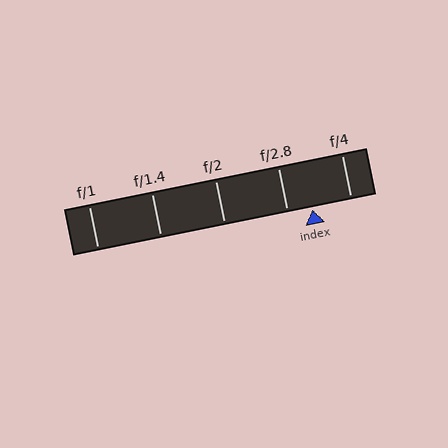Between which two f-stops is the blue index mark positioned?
The index mark is between f/2.8 and f/4.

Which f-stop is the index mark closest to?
The index mark is closest to f/2.8.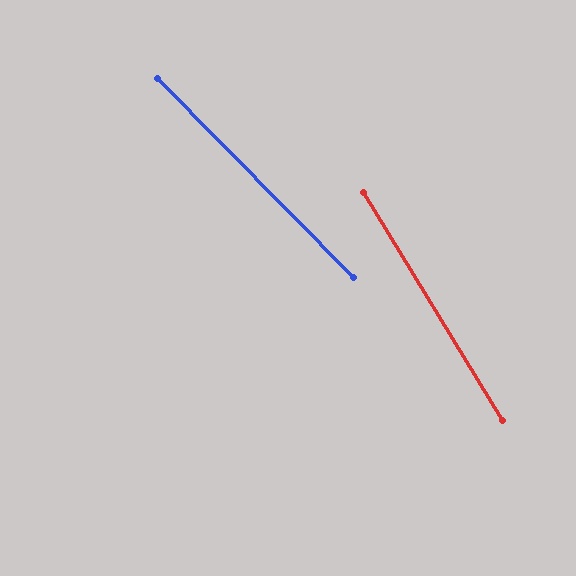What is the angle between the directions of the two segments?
Approximately 13 degrees.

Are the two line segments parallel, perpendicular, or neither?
Neither parallel nor perpendicular — they differ by about 13°.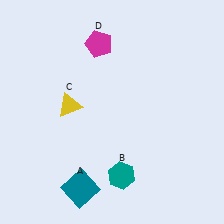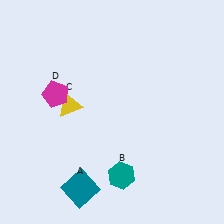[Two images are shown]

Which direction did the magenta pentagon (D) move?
The magenta pentagon (D) moved down.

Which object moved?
The magenta pentagon (D) moved down.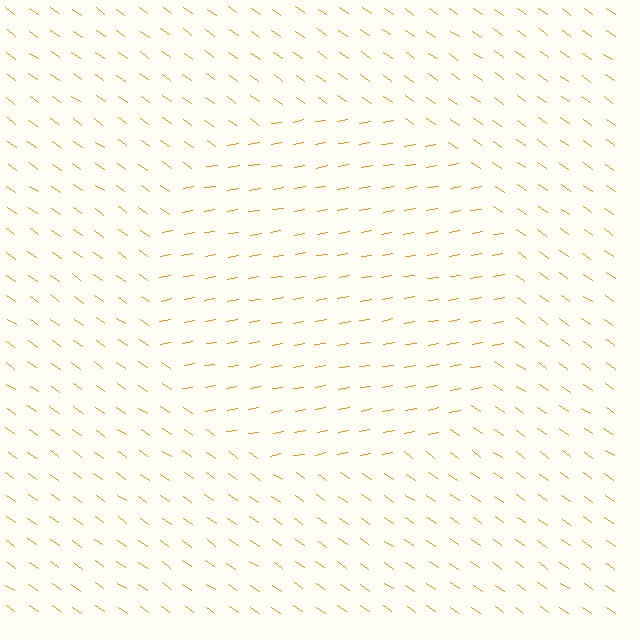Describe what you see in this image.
The image is filled with small orange line segments. A circle region in the image has lines oriented differently from the surrounding lines, creating a visible texture boundary.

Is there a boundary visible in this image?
Yes, there is a texture boundary formed by a change in line orientation.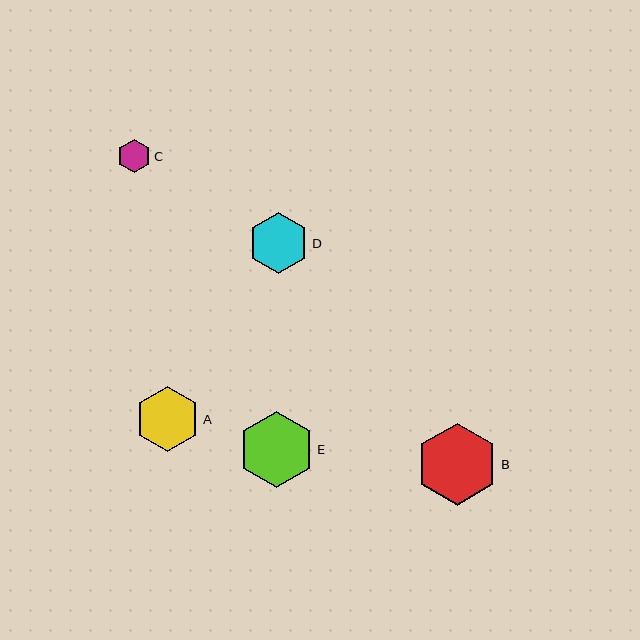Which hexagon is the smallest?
Hexagon C is the smallest with a size of approximately 33 pixels.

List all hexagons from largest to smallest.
From largest to smallest: B, E, A, D, C.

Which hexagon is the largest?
Hexagon B is the largest with a size of approximately 82 pixels.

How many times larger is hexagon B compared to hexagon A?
Hexagon B is approximately 1.3 times the size of hexagon A.